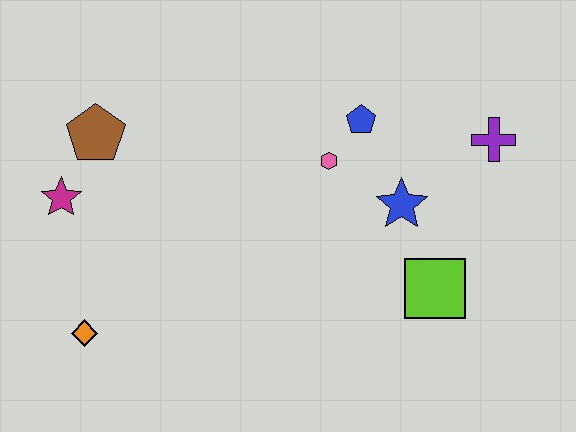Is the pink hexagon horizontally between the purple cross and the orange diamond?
Yes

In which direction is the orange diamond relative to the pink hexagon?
The orange diamond is to the left of the pink hexagon.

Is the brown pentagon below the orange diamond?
No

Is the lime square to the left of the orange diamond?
No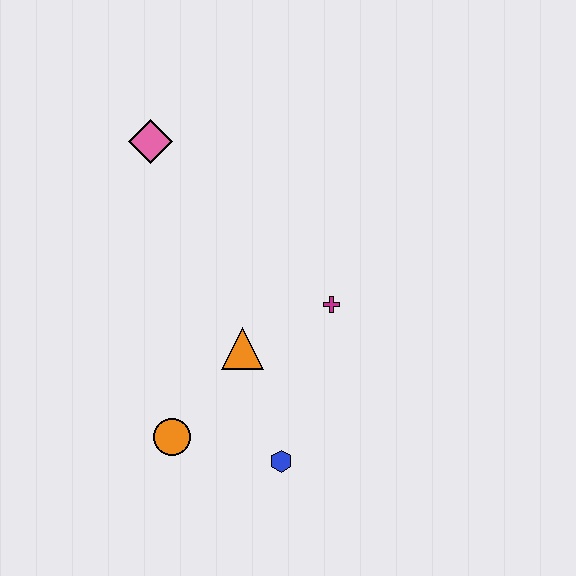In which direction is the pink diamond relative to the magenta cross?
The pink diamond is to the left of the magenta cross.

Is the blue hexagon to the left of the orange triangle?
No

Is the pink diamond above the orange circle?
Yes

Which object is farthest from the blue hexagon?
The pink diamond is farthest from the blue hexagon.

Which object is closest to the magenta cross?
The orange triangle is closest to the magenta cross.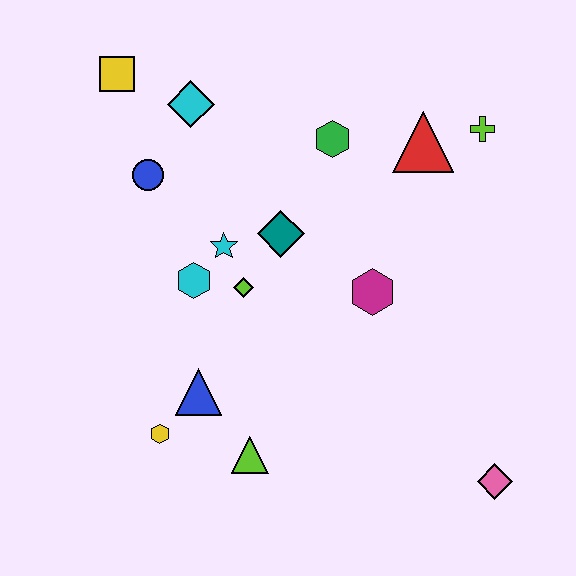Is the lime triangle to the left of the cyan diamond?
No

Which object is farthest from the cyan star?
The pink diamond is farthest from the cyan star.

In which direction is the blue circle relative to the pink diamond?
The blue circle is to the left of the pink diamond.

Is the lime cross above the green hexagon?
Yes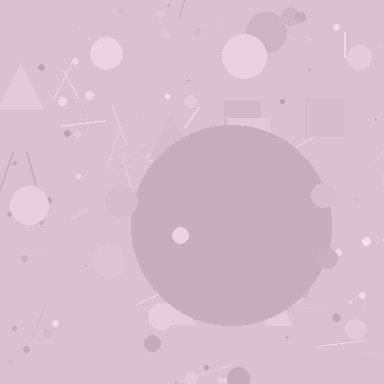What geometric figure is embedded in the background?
A circle is embedded in the background.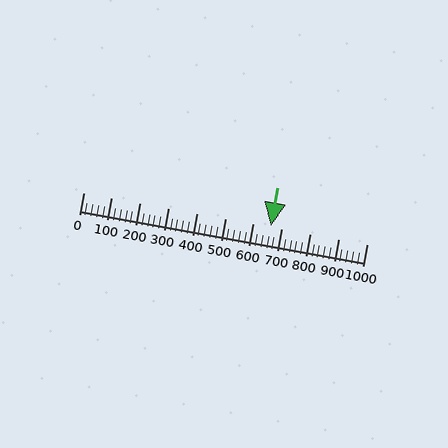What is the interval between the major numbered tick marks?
The major tick marks are spaced 100 units apart.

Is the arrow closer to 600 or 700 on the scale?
The arrow is closer to 700.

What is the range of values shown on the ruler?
The ruler shows values from 0 to 1000.